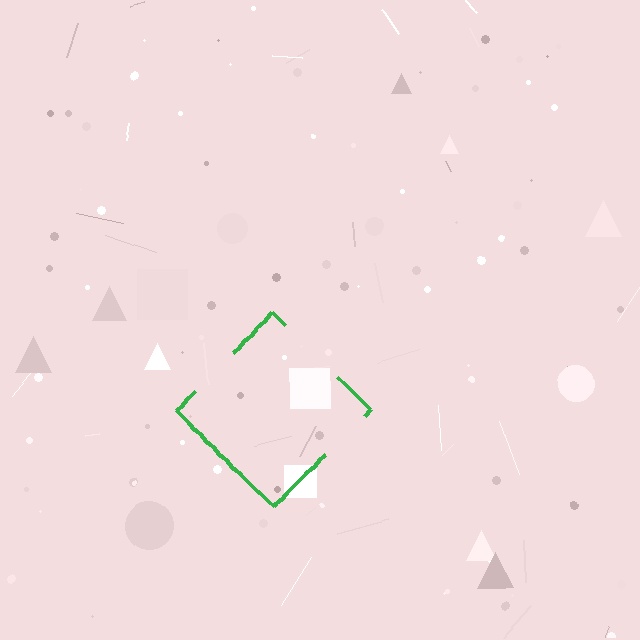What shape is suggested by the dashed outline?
The dashed outline suggests a diamond.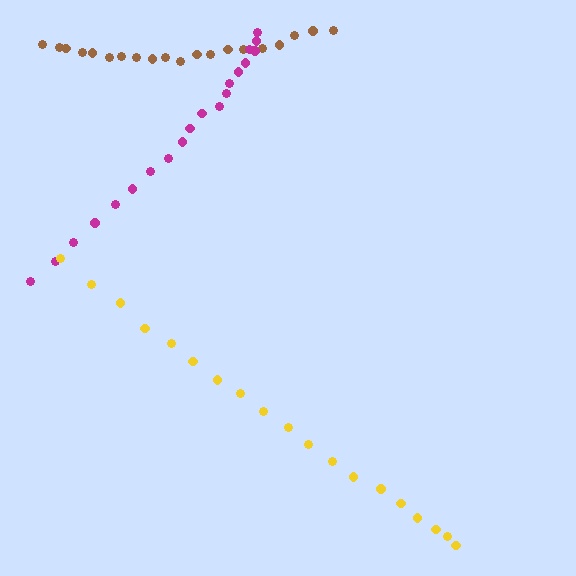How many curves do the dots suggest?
There are 3 distinct paths.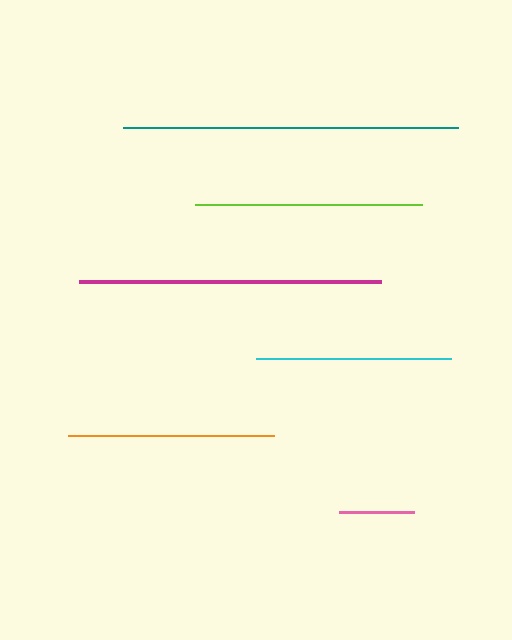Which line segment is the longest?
The teal line is the longest at approximately 336 pixels.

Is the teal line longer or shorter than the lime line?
The teal line is longer than the lime line.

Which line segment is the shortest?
The pink line is the shortest at approximately 75 pixels.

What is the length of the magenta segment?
The magenta segment is approximately 302 pixels long.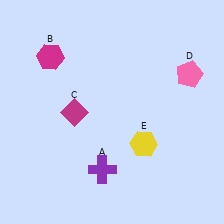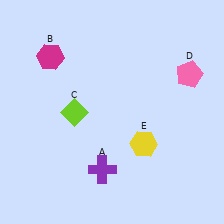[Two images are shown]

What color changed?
The diamond (C) changed from magenta in Image 1 to lime in Image 2.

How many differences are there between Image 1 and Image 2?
There is 1 difference between the two images.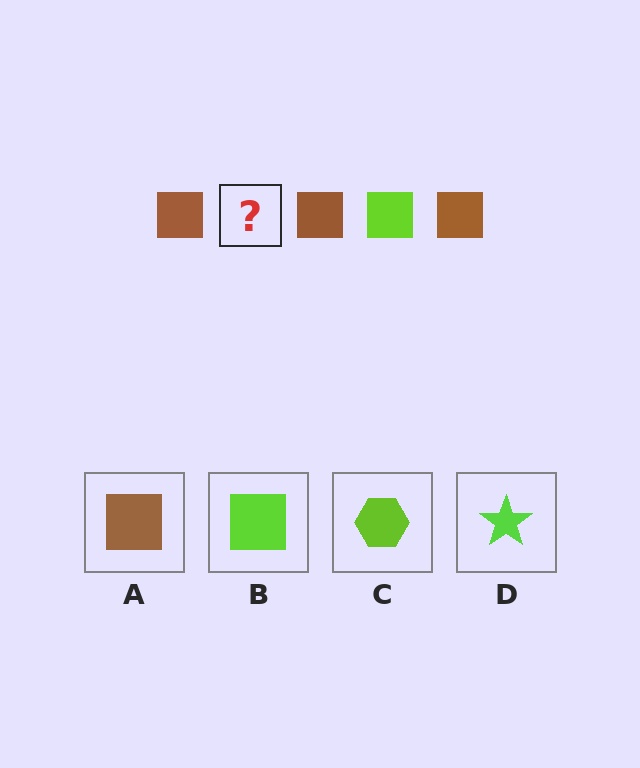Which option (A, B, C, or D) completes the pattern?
B.